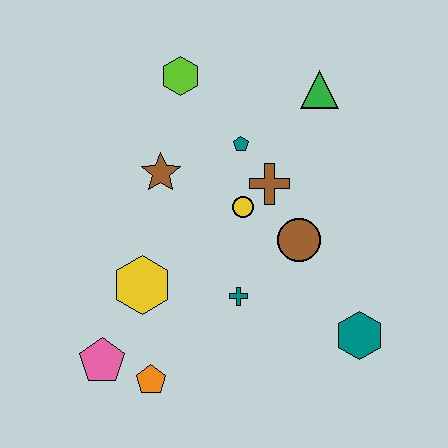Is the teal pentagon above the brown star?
Yes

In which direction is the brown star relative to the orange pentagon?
The brown star is above the orange pentagon.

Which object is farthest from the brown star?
The teal hexagon is farthest from the brown star.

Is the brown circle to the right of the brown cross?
Yes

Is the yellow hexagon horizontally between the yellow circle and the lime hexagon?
No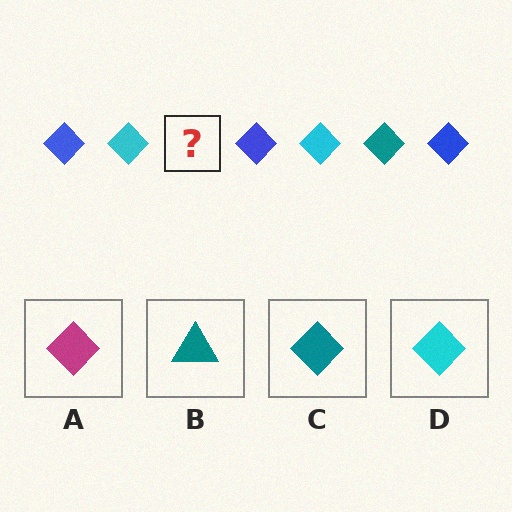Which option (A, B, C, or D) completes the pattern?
C.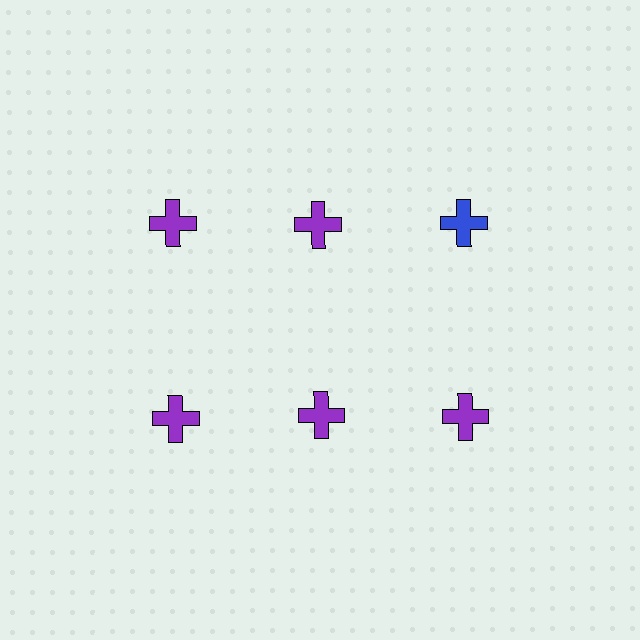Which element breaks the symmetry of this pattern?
The blue cross in the top row, center column breaks the symmetry. All other shapes are purple crosses.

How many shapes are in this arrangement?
There are 6 shapes arranged in a grid pattern.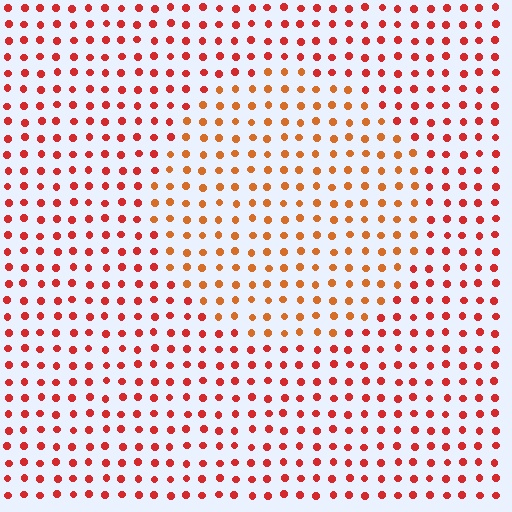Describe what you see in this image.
The image is filled with small red elements in a uniform arrangement. A circle-shaped region is visible where the elements are tinted to a slightly different hue, forming a subtle color boundary.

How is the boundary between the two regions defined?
The boundary is defined purely by a slight shift in hue (about 26 degrees). Spacing, size, and orientation are identical on both sides.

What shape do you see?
I see a circle.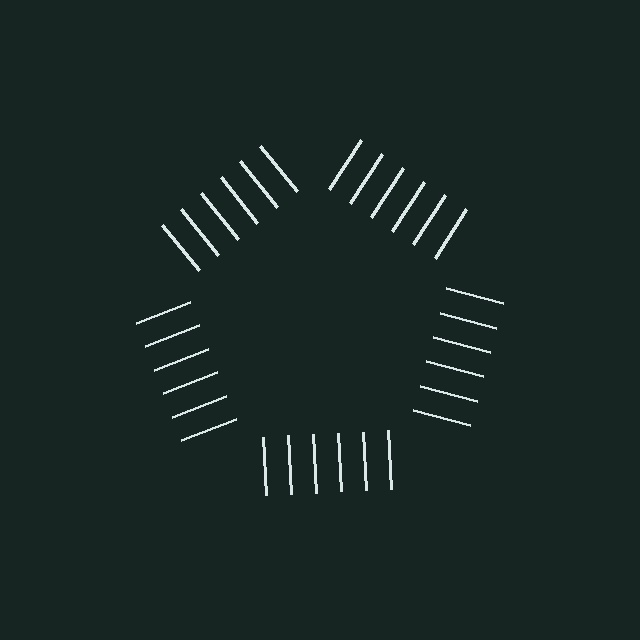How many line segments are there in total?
30 — 6 along each of the 5 edges.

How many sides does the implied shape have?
5 sides — the line-ends trace a pentagon.